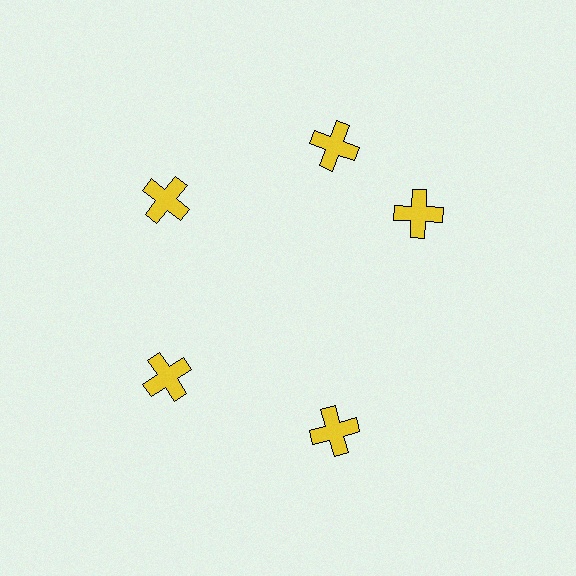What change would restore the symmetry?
The symmetry would be restored by rotating it back into even spacing with its neighbors so that all 5 crosses sit at equal angles and equal distance from the center.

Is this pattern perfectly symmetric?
No. The 5 yellow crosses are arranged in a ring, but one element near the 3 o'clock position is rotated out of alignment along the ring, breaking the 5-fold rotational symmetry.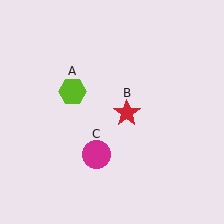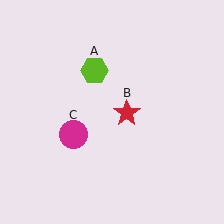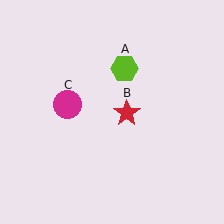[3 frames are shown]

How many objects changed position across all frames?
2 objects changed position: lime hexagon (object A), magenta circle (object C).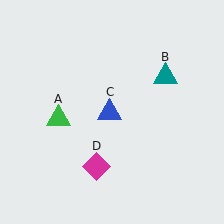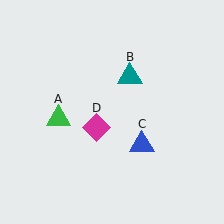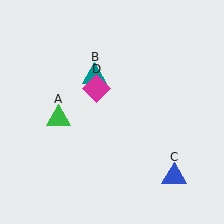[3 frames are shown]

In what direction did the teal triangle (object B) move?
The teal triangle (object B) moved left.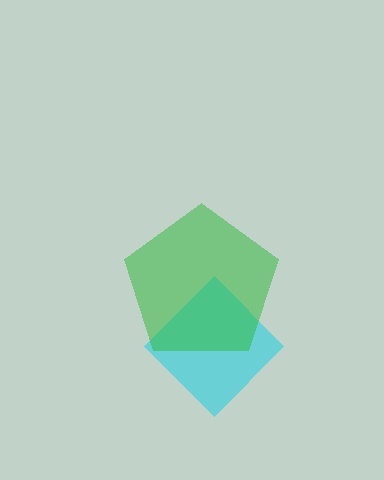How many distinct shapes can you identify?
There are 2 distinct shapes: a cyan diamond, a green pentagon.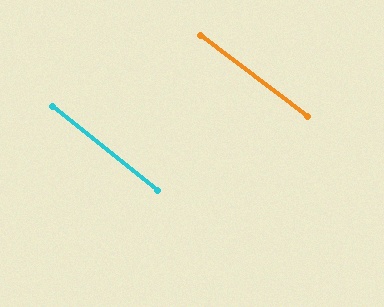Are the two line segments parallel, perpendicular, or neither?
Parallel — their directions differ by only 1.6°.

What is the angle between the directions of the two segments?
Approximately 2 degrees.